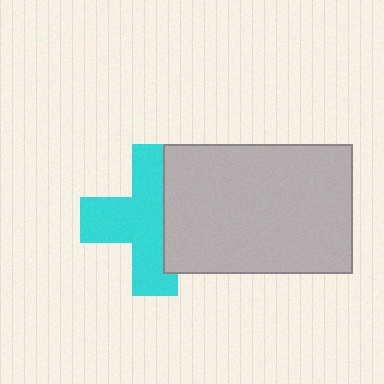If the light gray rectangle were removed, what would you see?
You would see the complete cyan cross.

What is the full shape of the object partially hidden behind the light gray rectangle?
The partially hidden object is a cyan cross.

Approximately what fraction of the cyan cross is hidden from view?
Roughly 36% of the cyan cross is hidden behind the light gray rectangle.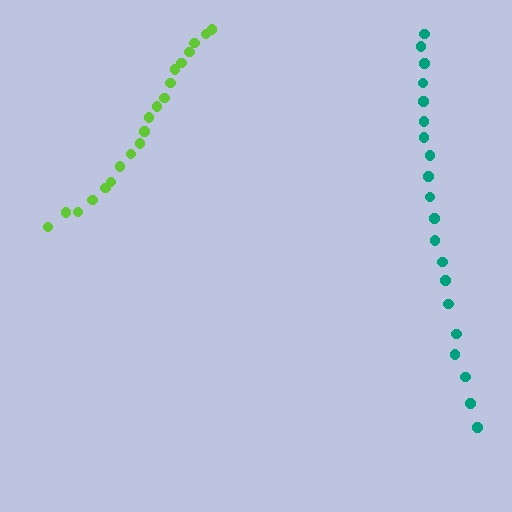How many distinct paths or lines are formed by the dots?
There are 2 distinct paths.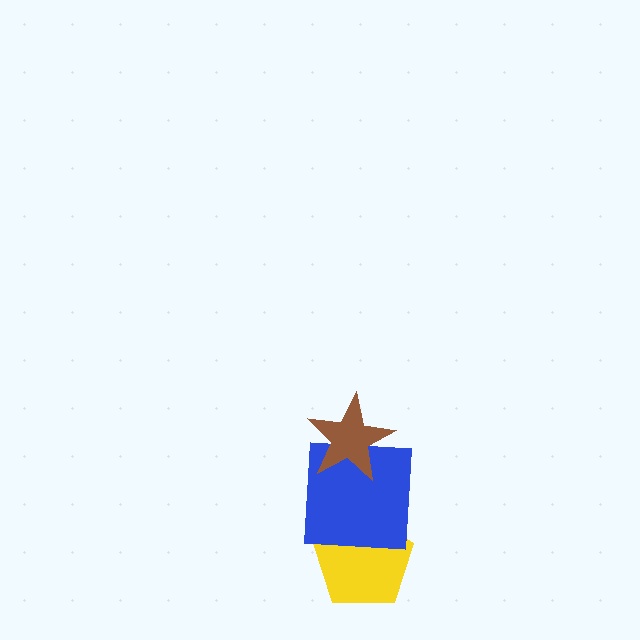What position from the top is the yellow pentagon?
The yellow pentagon is 3rd from the top.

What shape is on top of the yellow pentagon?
The blue square is on top of the yellow pentagon.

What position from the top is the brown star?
The brown star is 1st from the top.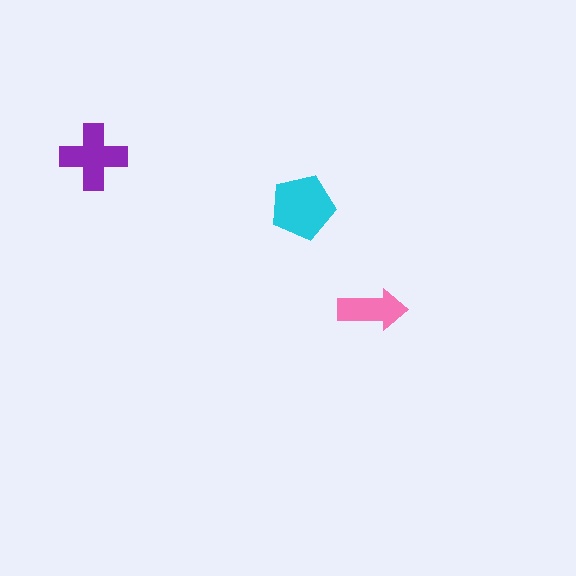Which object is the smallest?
The pink arrow.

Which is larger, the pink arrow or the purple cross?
The purple cross.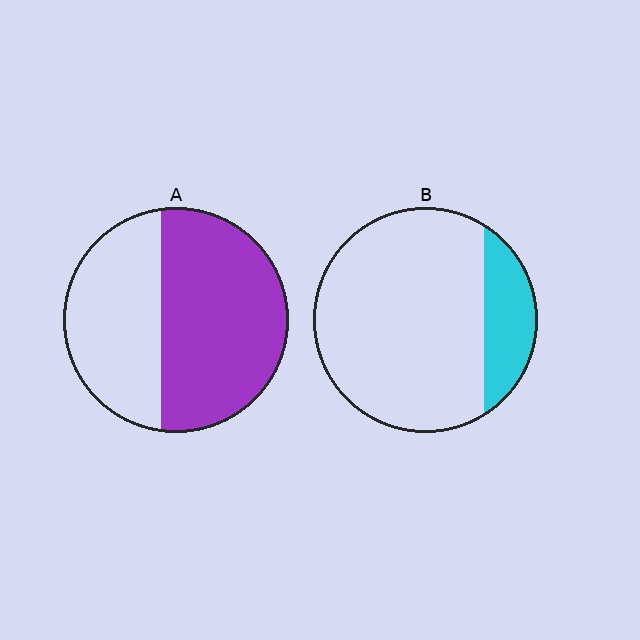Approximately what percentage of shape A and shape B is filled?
A is approximately 60% and B is approximately 20%.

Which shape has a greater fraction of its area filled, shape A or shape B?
Shape A.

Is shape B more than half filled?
No.